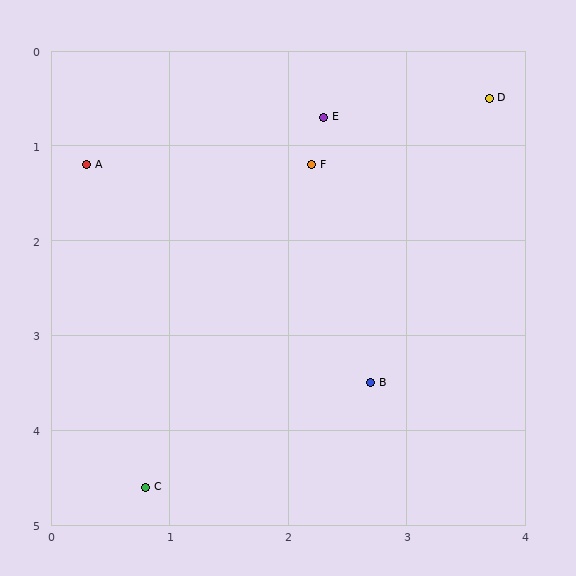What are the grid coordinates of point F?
Point F is at approximately (2.2, 1.2).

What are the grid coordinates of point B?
Point B is at approximately (2.7, 3.5).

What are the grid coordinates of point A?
Point A is at approximately (0.3, 1.2).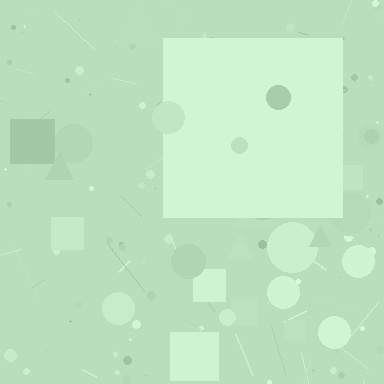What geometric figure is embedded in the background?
A square is embedded in the background.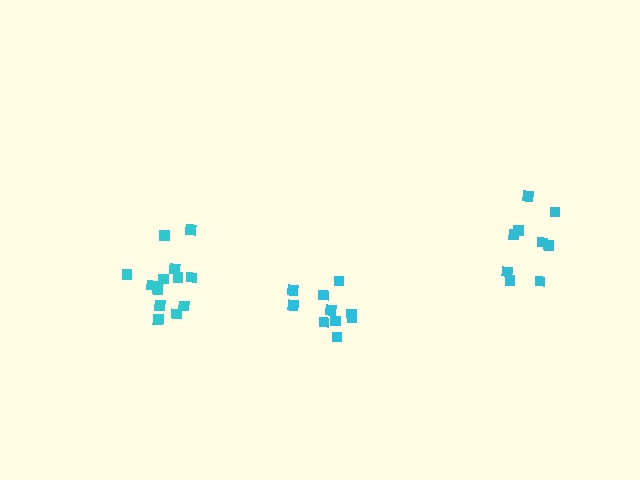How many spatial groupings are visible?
There are 3 spatial groupings.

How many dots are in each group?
Group 1: 10 dots, Group 2: 13 dots, Group 3: 9 dots (32 total).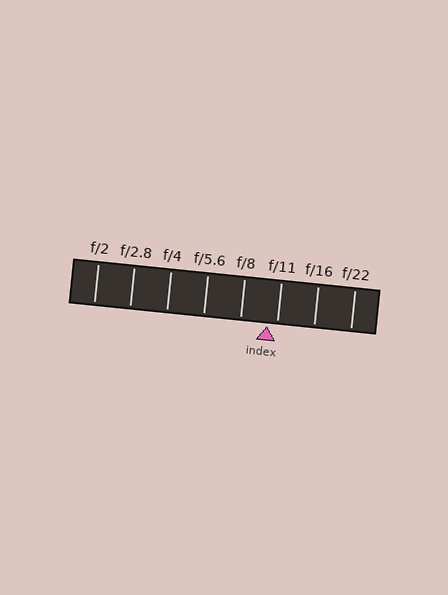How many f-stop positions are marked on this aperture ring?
There are 8 f-stop positions marked.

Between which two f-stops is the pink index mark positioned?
The index mark is between f/8 and f/11.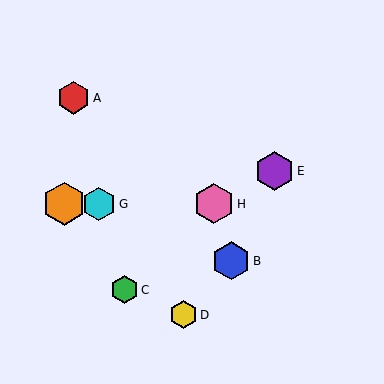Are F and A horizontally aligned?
No, F is at y≈204 and A is at y≈98.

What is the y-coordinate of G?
Object G is at y≈204.